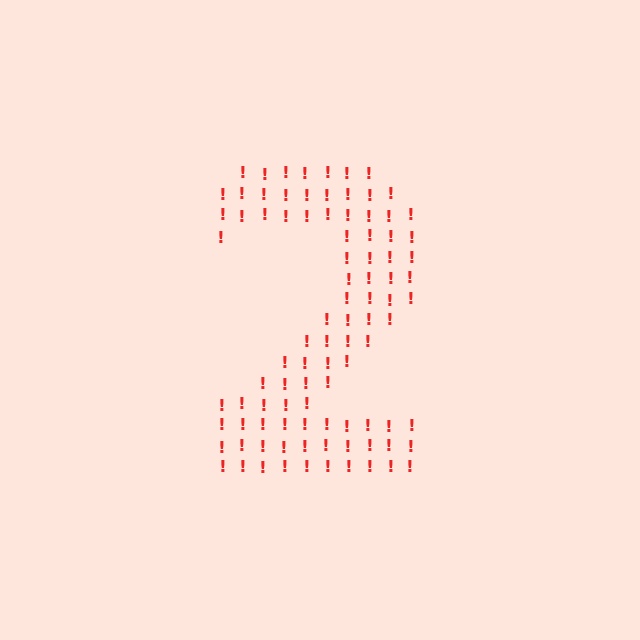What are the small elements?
The small elements are exclamation marks.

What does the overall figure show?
The overall figure shows the digit 2.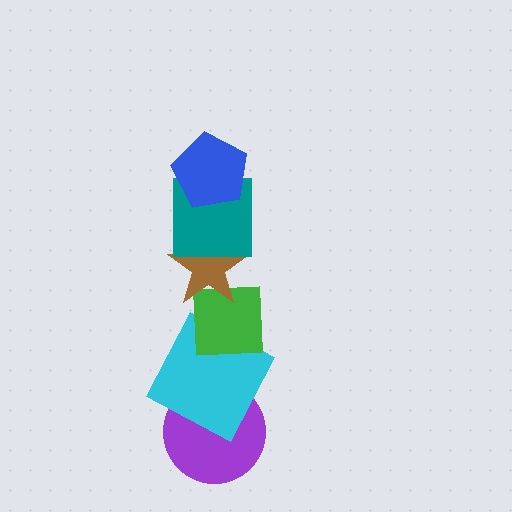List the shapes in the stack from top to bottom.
From top to bottom: the blue pentagon, the teal square, the brown star, the green square, the cyan square, the purple circle.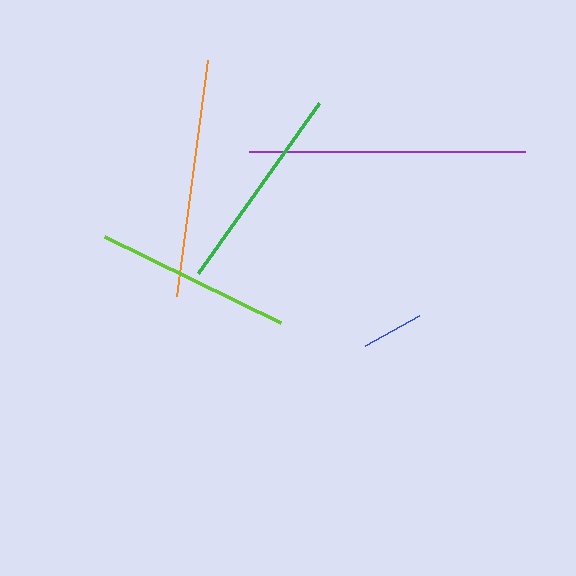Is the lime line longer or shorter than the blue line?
The lime line is longer than the blue line.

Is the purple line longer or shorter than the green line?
The purple line is longer than the green line.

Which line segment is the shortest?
The blue line is the shortest at approximately 63 pixels.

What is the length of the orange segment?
The orange segment is approximately 238 pixels long.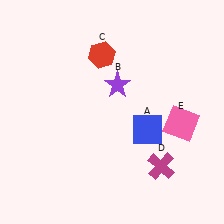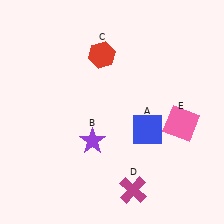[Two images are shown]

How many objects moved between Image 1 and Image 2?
2 objects moved between the two images.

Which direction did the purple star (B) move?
The purple star (B) moved down.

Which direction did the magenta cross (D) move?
The magenta cross (D) moved left.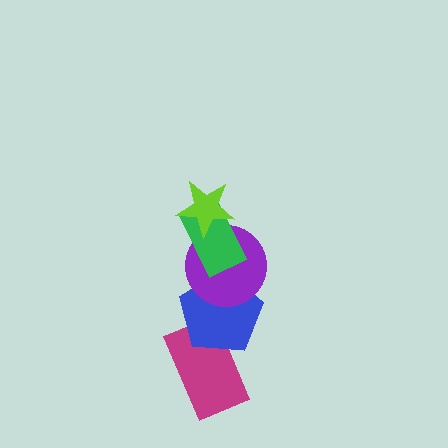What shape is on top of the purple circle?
The green rectangle is on top of the purple circle.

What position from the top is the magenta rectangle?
The magenta rectangle is 5th from the top.